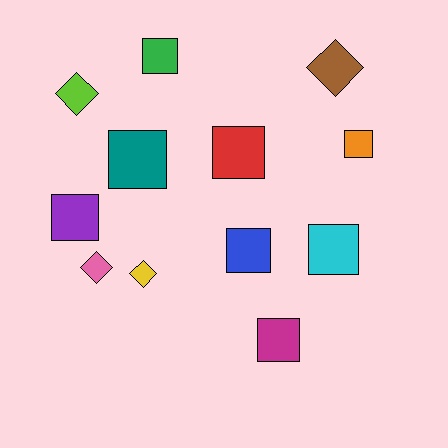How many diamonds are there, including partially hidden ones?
There are 4 diamonds.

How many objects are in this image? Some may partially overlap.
There are 12 objects.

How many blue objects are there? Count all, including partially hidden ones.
There is 1 blue object.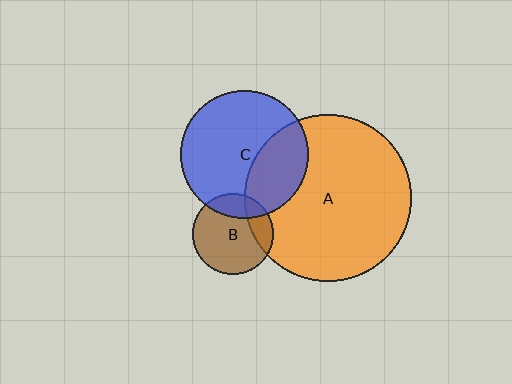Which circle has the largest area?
Circle A (orange).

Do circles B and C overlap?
Yes.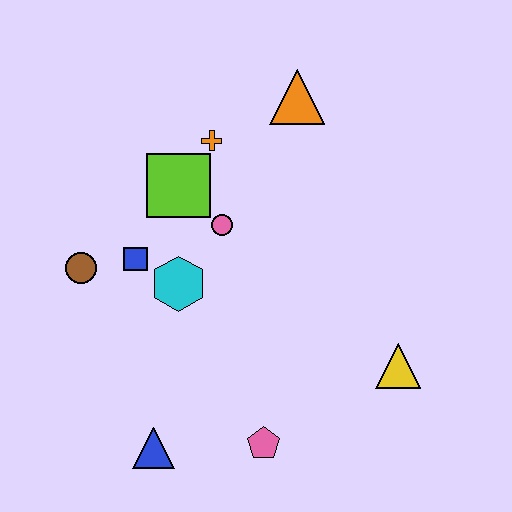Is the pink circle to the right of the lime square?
Yes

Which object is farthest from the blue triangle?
The orange triangle is farthest from the blue triangle.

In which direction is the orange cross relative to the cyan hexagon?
The orange cross is above the cyan hexagon.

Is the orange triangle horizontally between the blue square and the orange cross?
No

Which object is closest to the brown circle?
The blue square is closest to the brown circle.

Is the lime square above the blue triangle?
Yes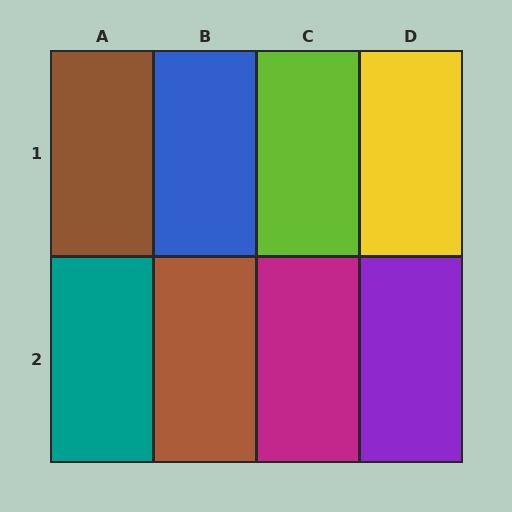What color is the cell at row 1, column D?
Yellow.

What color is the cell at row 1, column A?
Brown.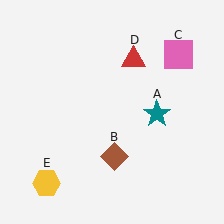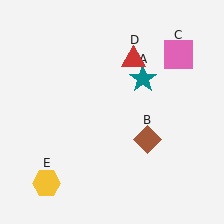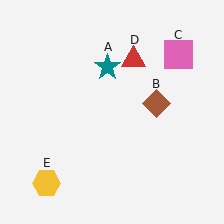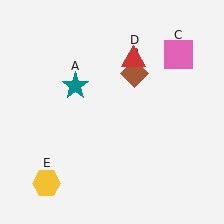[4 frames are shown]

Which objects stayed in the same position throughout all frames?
Pink square (object C) and red triangle (object D) and yellow hexagon (object E) remained stationary.